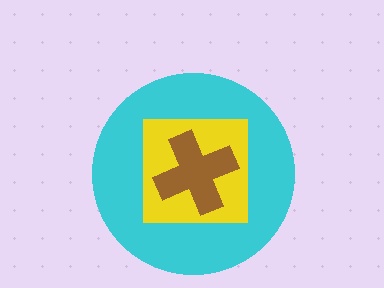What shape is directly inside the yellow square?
The brown cross.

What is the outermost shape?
The cyan circle.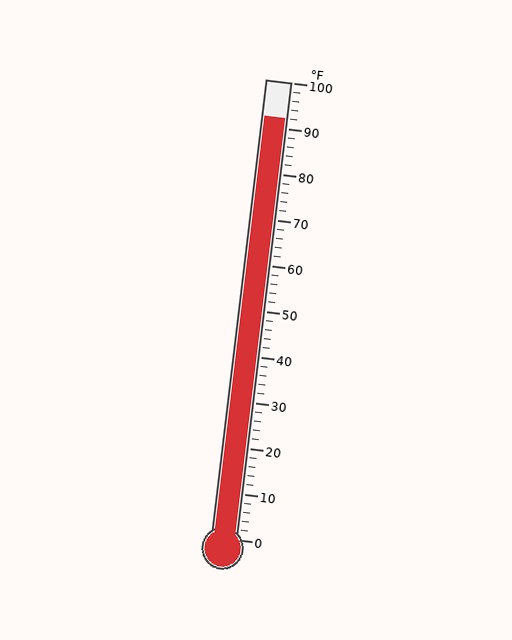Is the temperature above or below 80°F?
The temperature is above 80°F.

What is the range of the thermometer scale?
The thermometer scale ranges from 0°F to 100°F.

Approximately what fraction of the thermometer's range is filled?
The thermometer is filled to approximately 90% of its range.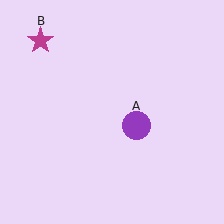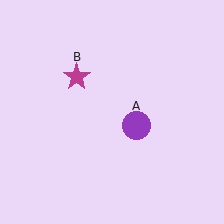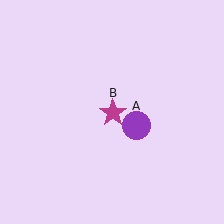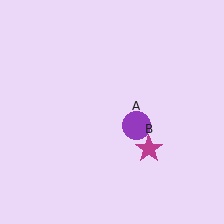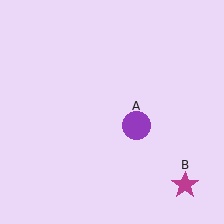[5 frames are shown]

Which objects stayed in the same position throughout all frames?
Purple circle (object A) remained stationary.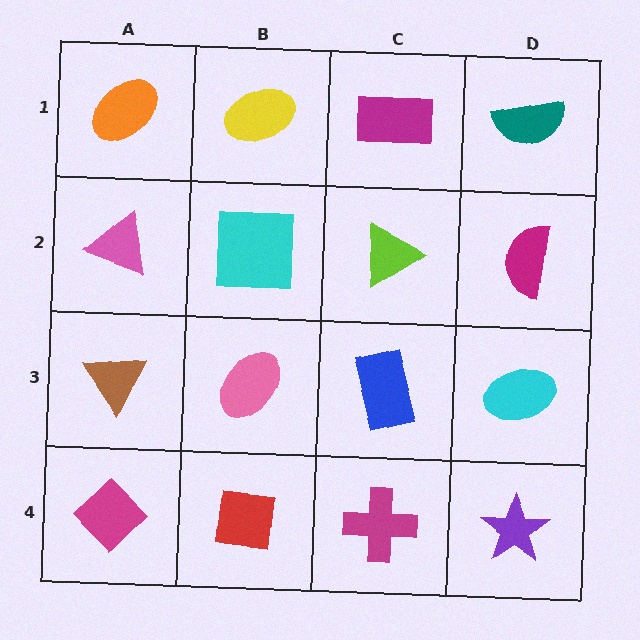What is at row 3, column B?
A pink ellipse.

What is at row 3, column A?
A brown triangle.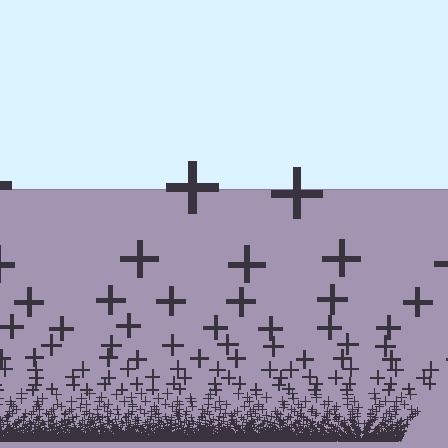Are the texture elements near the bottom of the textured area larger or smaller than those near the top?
Smaller. The gradient is inverted — elements near the bottom are smaller and denser.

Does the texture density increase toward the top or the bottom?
Density increases toward the bottom.